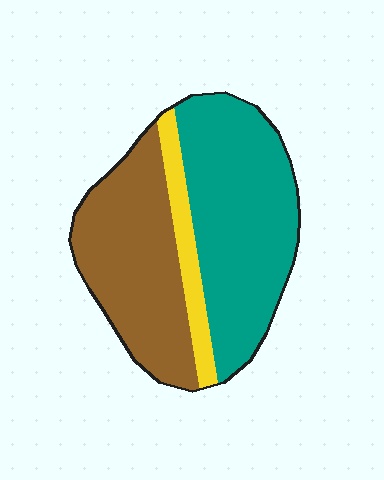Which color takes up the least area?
Yellow, at roughly 10%.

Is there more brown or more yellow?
Brown.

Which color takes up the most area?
Teal, at roughly 50%.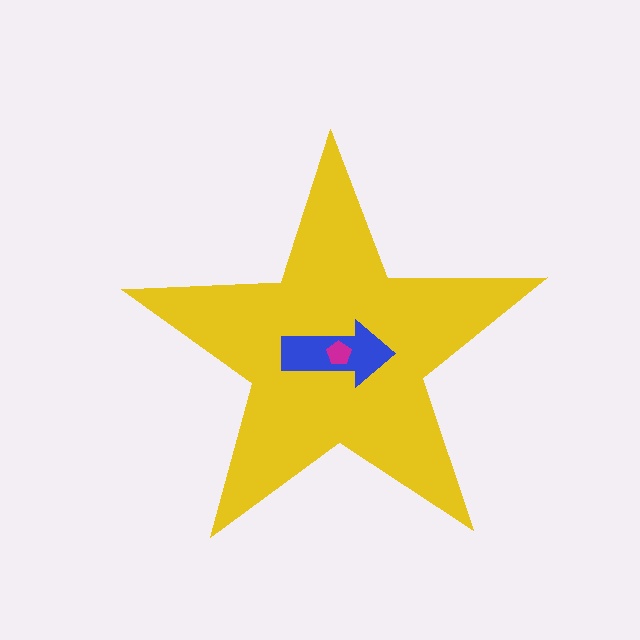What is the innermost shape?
The magenta pentagon.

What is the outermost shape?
The yellow star.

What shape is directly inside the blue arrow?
The magenta pentagon.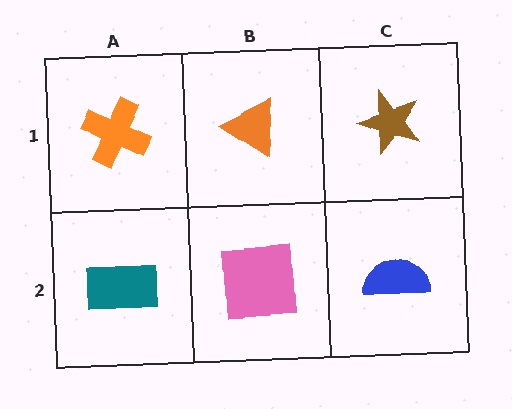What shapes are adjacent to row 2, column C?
A brown star (row 1, column C), a pink square (row 2, column B).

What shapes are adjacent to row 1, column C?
A blue semicircle (row 2, column C), an orange triangle (row 1, column B).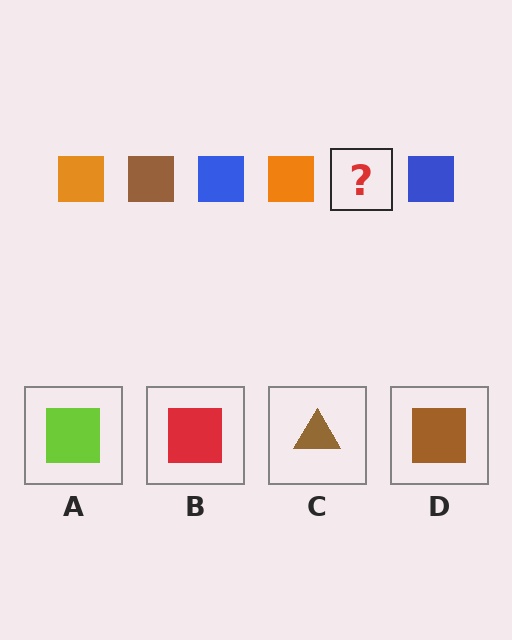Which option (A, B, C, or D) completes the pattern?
D.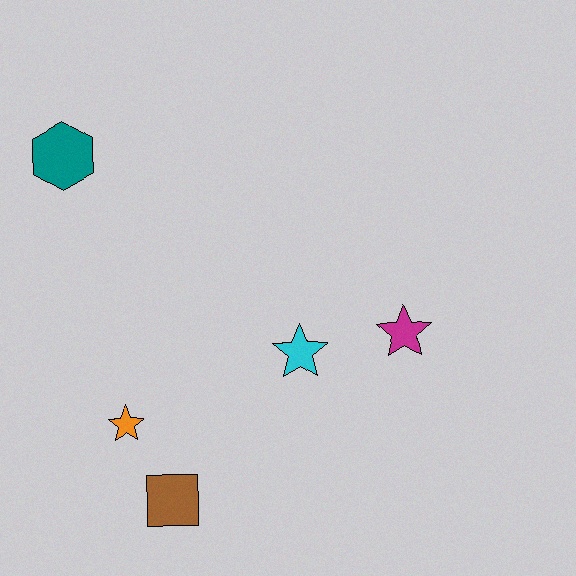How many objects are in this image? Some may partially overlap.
There are 5 objects.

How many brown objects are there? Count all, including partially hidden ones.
There is 1 brown object.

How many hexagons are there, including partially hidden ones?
There is 1 hexagon.